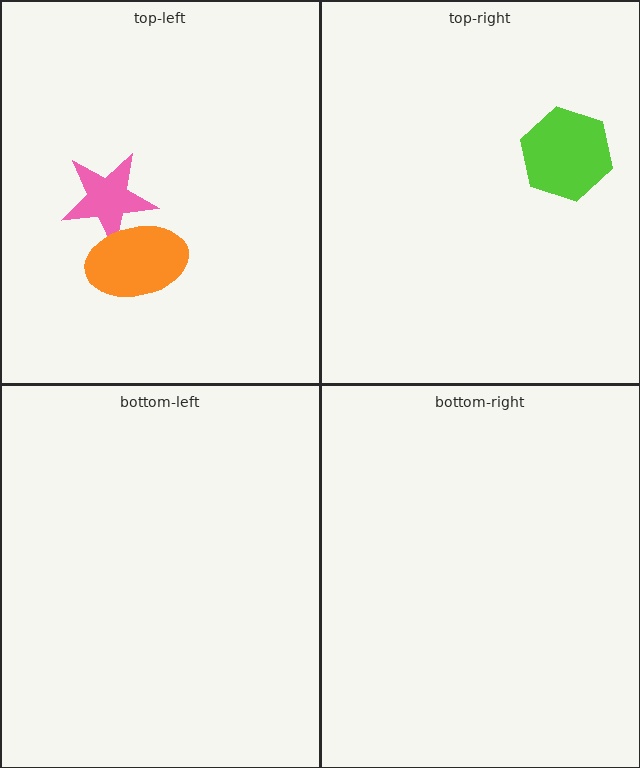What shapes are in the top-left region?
The pink star, the orange ellipse.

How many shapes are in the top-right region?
1.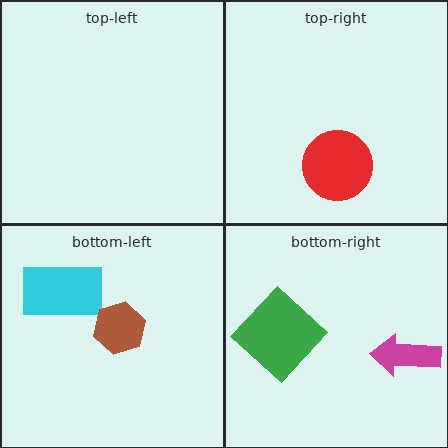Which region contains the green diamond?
The bottom-right region.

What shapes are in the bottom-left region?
The cyan rectangle, the brown hexagon.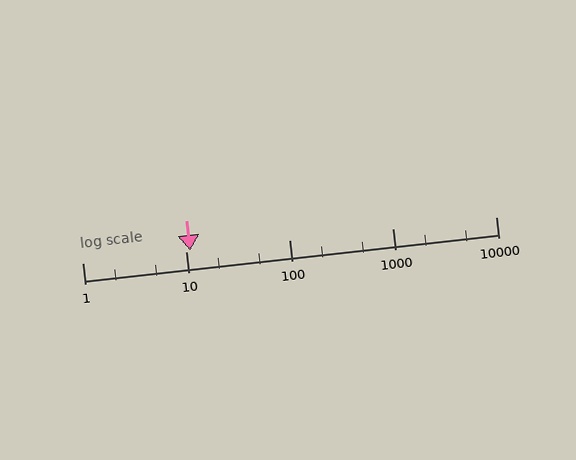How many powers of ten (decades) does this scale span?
The scale spans 4 decades, from 1 to 10000.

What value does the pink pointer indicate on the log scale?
The pointer indicates approximately 11.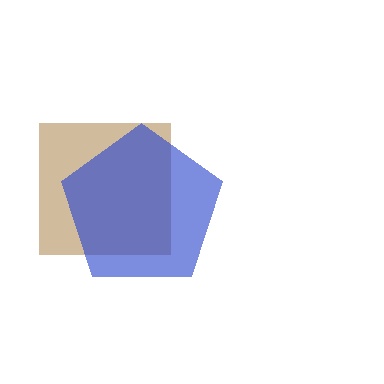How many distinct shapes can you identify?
There are 2 distinct shapes: a brown square, a blue pentagon.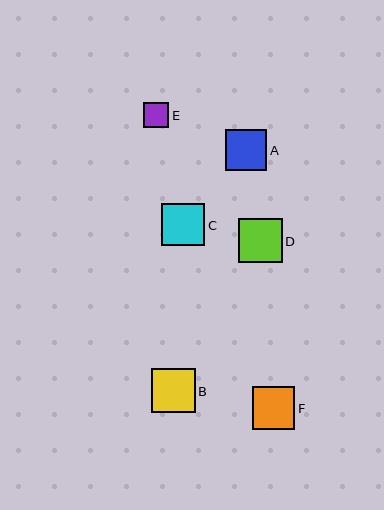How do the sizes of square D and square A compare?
Square D and square A are approximately the same size.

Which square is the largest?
Square D is the largest with a size of approximately 44 pixels.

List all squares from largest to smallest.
From largest to smallest: D, B, C, F, A, E.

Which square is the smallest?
Square E is the smallest with a size of approximately 25 pixels.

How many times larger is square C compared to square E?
Square C is approximately 1.7 times the size of square E.